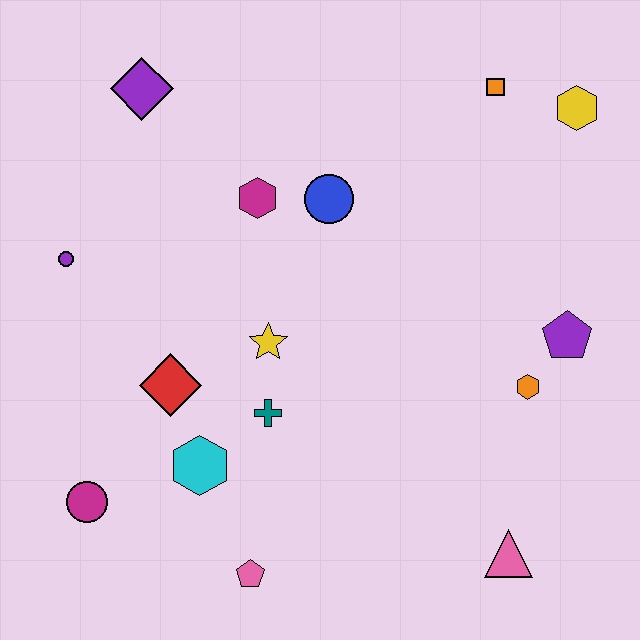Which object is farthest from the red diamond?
The yellow hexagon is farthest from the red diamond.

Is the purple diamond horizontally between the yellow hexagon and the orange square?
No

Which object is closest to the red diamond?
The cyan hexagon is closest to the red diamond.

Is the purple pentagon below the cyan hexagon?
No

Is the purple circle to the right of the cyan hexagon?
No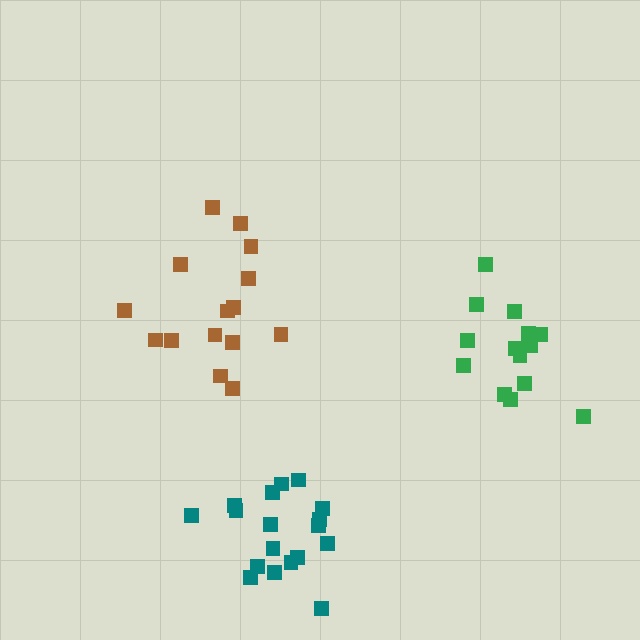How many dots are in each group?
Group 1: 14 dots, Group 2: 18 dots, Group 3: 15 dots (47 total).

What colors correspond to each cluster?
The clusters are colored: green, teal, brown.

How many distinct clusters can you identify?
There are 3 distinct clusters.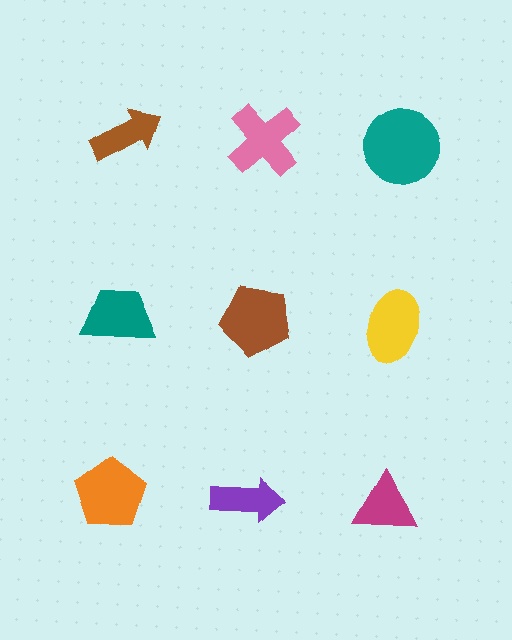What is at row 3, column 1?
An orange pentagon.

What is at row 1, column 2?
A pink cross.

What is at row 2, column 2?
A brown pentagon.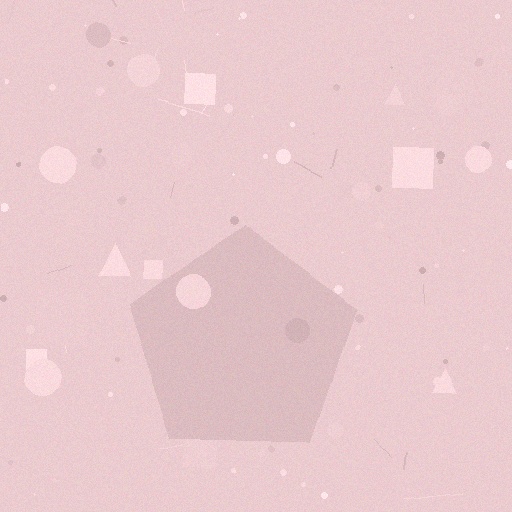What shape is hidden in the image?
A pentagon is hidden in the image.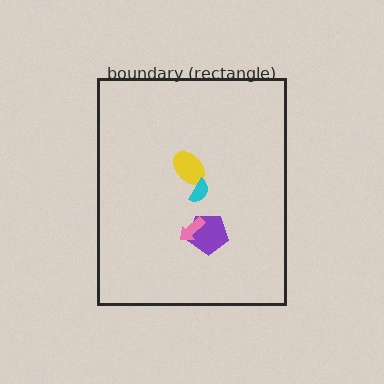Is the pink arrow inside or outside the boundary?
Inside.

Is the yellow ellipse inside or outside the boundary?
Inside.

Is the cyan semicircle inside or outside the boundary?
Inside.